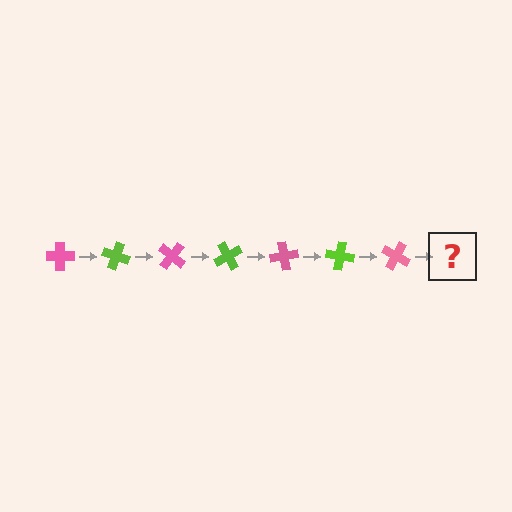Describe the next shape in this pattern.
It should be a lime cross, rotated 140 degrees from the start.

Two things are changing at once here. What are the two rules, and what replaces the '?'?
The two rules are that it rotates 20 degrees each step and the color cycles through pink and lime. The '?' should be a lime cross, rotated 140 degrees from the start.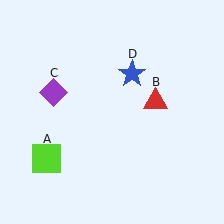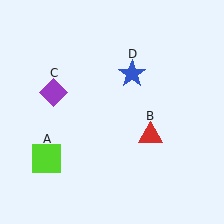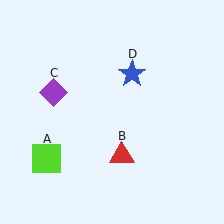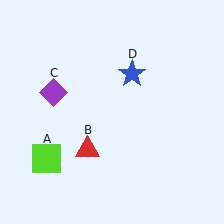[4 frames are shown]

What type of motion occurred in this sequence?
The red triangle (object B) rotated clockwise around the center of the scene.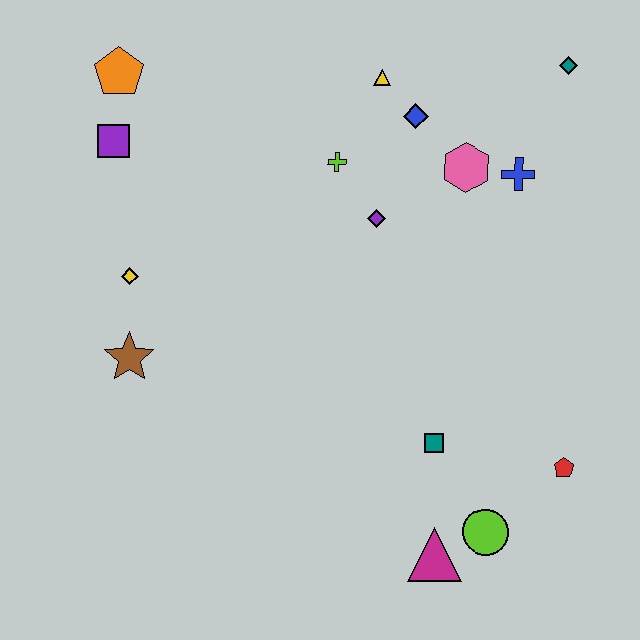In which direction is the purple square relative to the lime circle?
The purple square is above the lime circle.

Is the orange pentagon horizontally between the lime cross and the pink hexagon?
No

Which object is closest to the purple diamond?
The lime cross is closest to the purple diamond.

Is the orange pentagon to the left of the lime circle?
Yes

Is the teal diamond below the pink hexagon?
No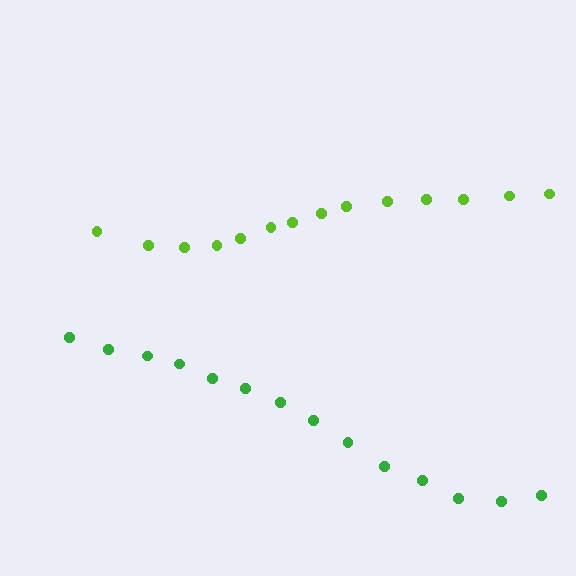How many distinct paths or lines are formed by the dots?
There are 2 distinct paths.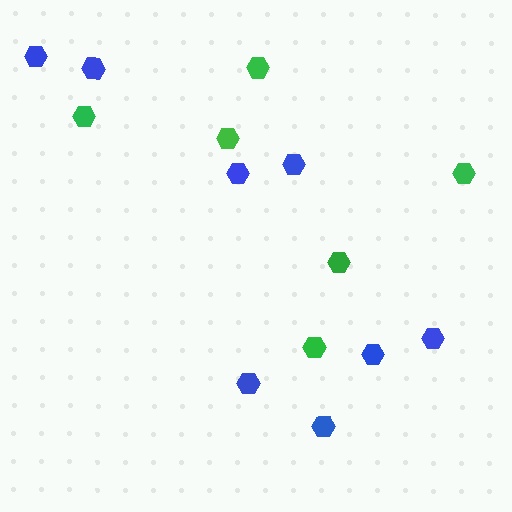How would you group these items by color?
There are 2 groups: one group of green hexagons (6) and one group of blue hexagons (8).